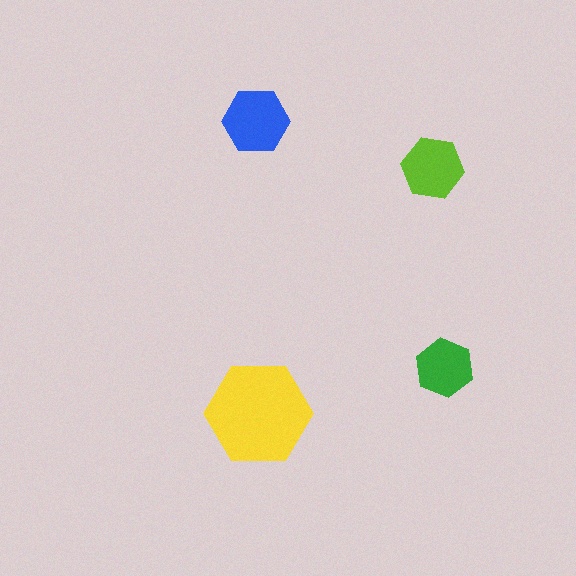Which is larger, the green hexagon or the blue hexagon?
The blue one.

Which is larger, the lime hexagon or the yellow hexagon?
The yellow one.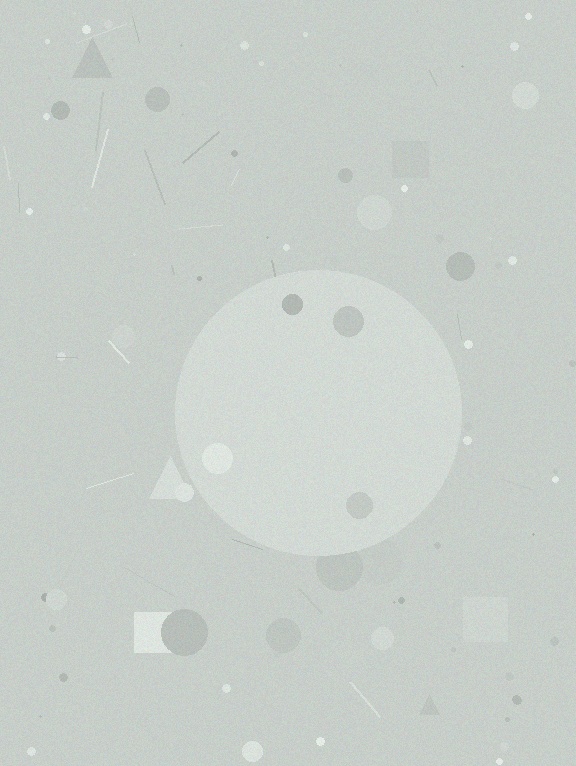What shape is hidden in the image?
A circle is hidden in the image.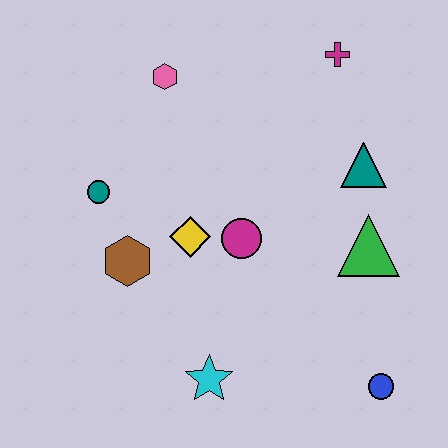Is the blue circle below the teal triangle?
Yes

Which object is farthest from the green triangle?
The teal circle is farthest from the green triangle.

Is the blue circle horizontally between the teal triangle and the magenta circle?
No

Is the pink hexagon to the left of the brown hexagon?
No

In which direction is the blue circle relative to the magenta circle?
The blue circle is below the magenta circle.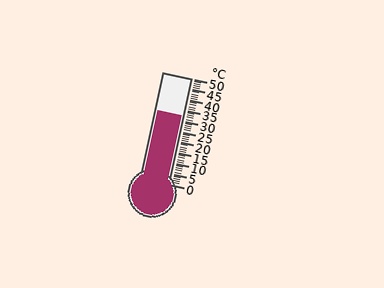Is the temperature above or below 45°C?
The temperature is below 45°C.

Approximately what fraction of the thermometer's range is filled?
The thermometer is filled to approximately 65% of its range.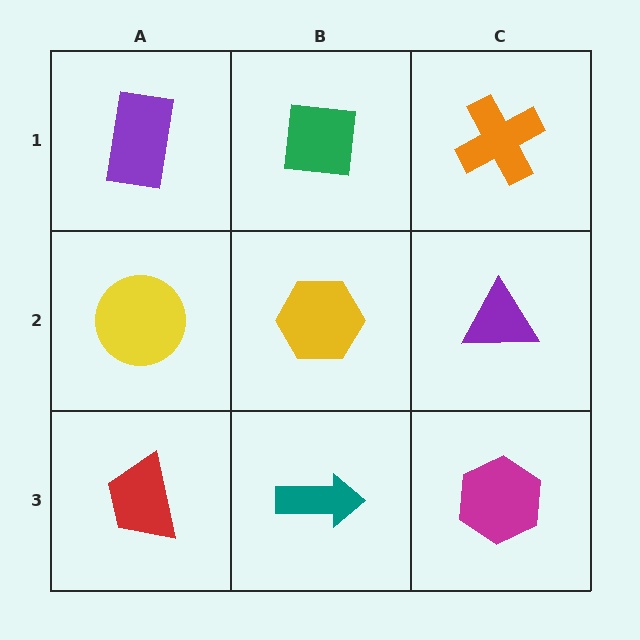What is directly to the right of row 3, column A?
A teal arrow.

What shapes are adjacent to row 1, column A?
A yellow circle (row 2, column A), a green square (row 1, column B).